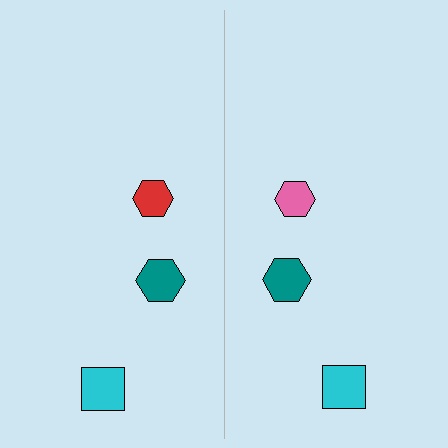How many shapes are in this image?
There are 6 shapes in this image.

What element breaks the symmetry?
The pink hexagon on the right side breaks the symmetry — its mirror counterpart is red.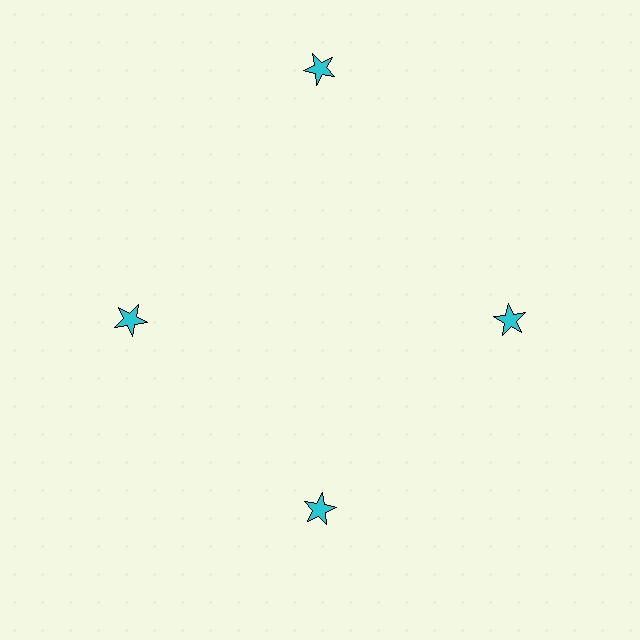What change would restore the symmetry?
The symmetry would be restored by moving it inward, back onto the ring so that all 4 stars sit at equal angles and equal distance from the center.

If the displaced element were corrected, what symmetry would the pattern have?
It would have 4-fold rotational symmetry — the pattern would map onto itself every 90 degrees.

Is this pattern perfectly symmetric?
No. The 4 cyan stars are arranged in a ring, but one element near the 12 o'clock position is pushed outward from the center, breaking the 4-fold rotational symmetry.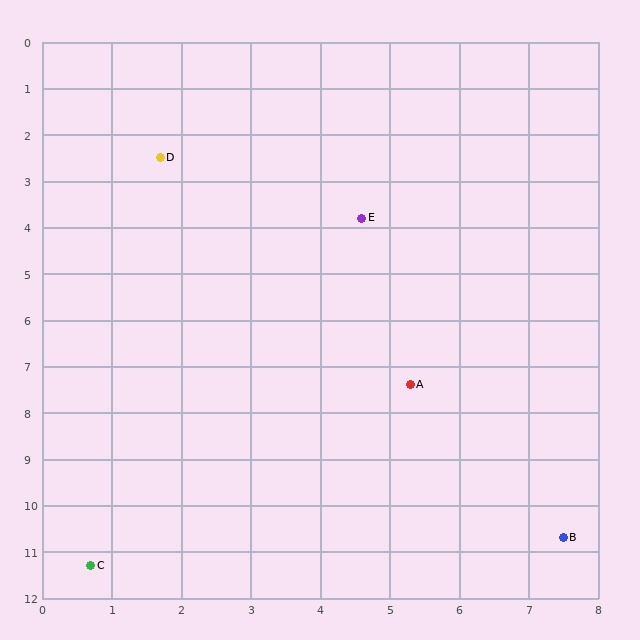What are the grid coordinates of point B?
Point B is at approximately (7.5, 10.7).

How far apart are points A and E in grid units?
Points A and E are about 3.7 grid units apart.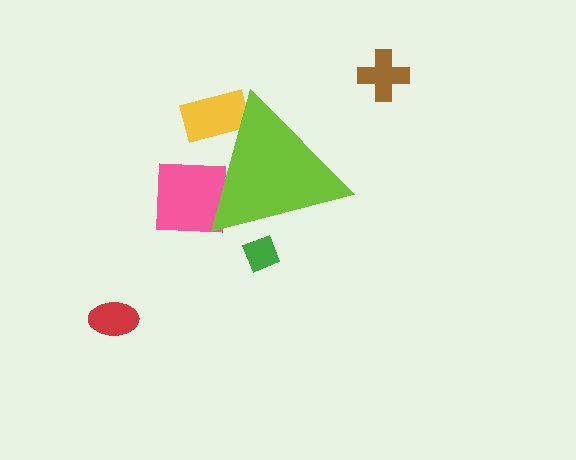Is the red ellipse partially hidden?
No, the red ellipse is fully visible.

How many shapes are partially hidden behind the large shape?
3 shapes are partially hidden.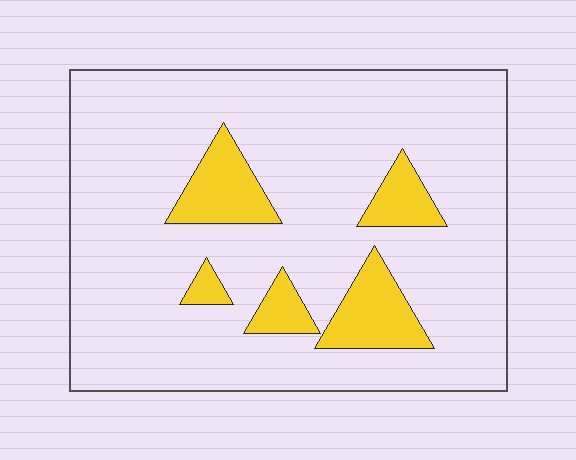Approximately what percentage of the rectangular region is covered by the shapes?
Approximately 15%.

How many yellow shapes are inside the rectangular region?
5.